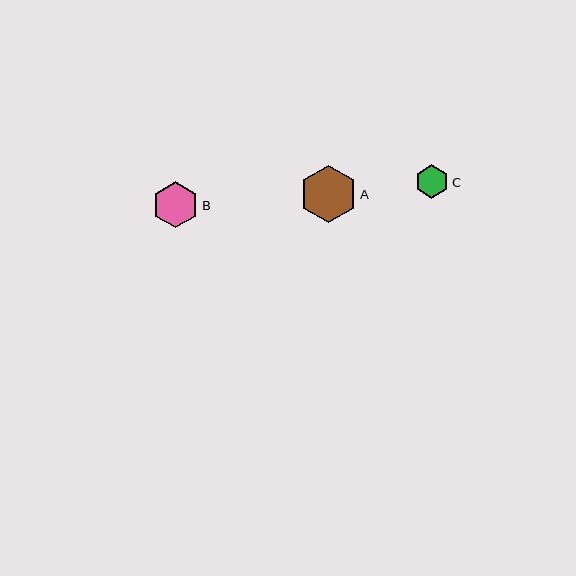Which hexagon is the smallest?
Hexagon C is the smallest with a size of approximately 34 pixels.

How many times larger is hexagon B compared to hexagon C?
Hexagon B is approximately 1.4 times the size of hexagon C.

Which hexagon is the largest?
Hexagon A is the largest with a size of approximately 58 pixels.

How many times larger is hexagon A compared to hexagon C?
Hexagon A is approximately 1.7 times the size of hexagon C.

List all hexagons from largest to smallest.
From largest to smallest: A, B, C.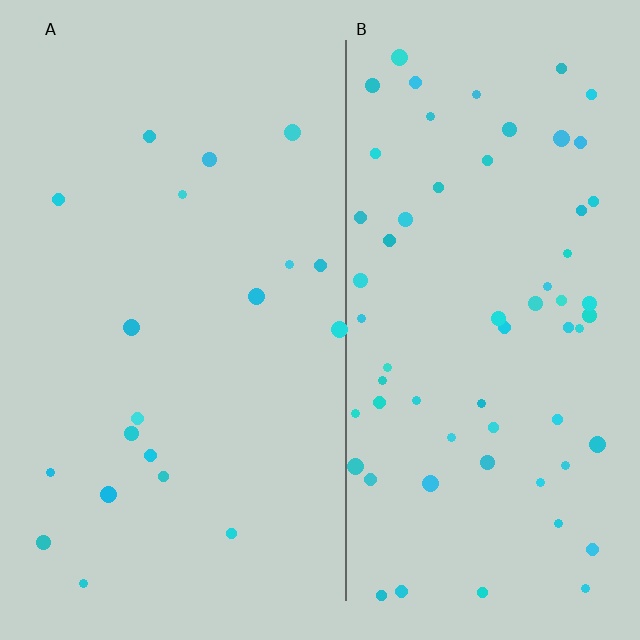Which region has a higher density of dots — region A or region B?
B (the right).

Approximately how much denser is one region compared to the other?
Approximately 3.3× — region B over region A.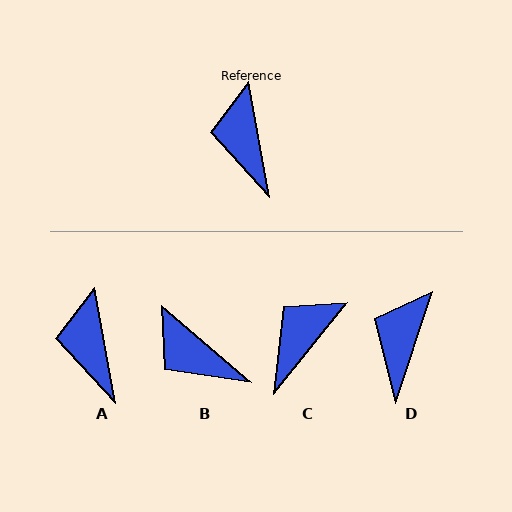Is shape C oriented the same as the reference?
No, it is off by about 49 degrees.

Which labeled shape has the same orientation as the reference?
A.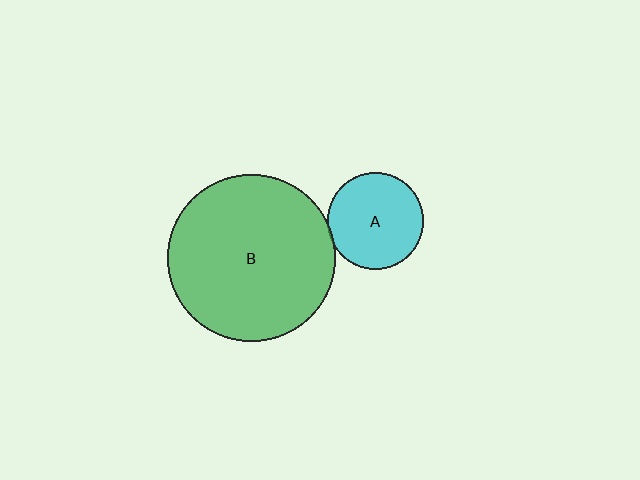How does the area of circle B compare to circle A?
Approximately 3.0 times.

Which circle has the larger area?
Circle B (green).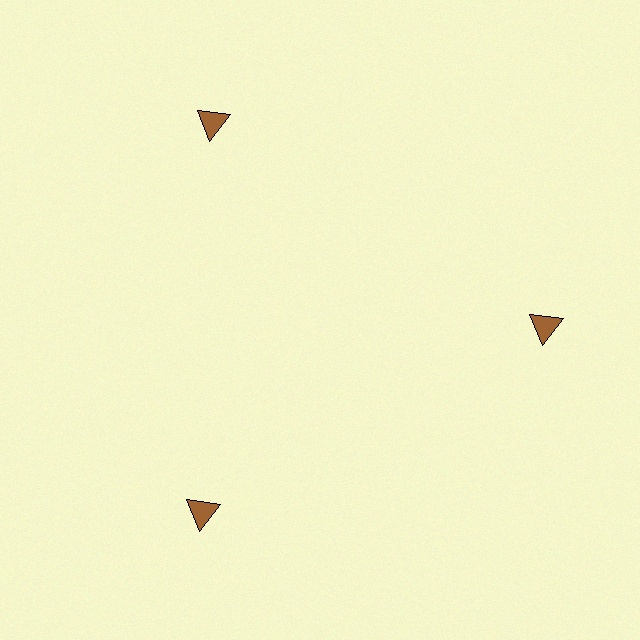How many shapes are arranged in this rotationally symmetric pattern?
There are 3 shapes, arranged in 3 groups of 1.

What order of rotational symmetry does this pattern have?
This pattern has 3-fold rotational symmetry.